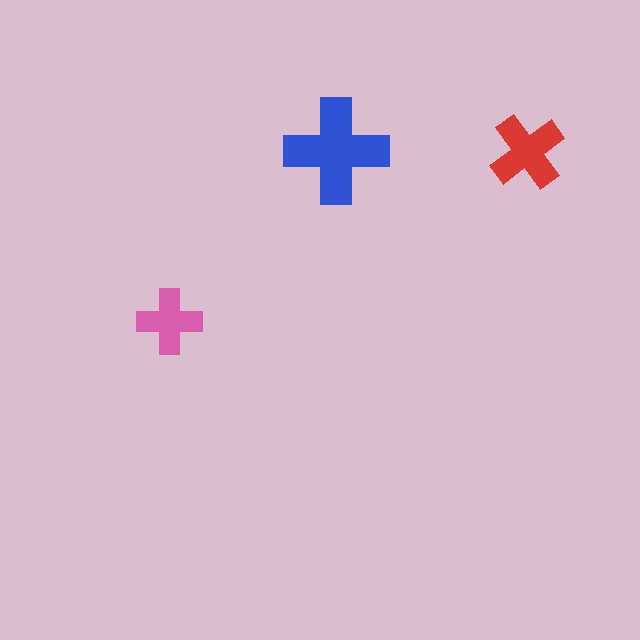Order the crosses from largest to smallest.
the blue one, the red one, the pink one.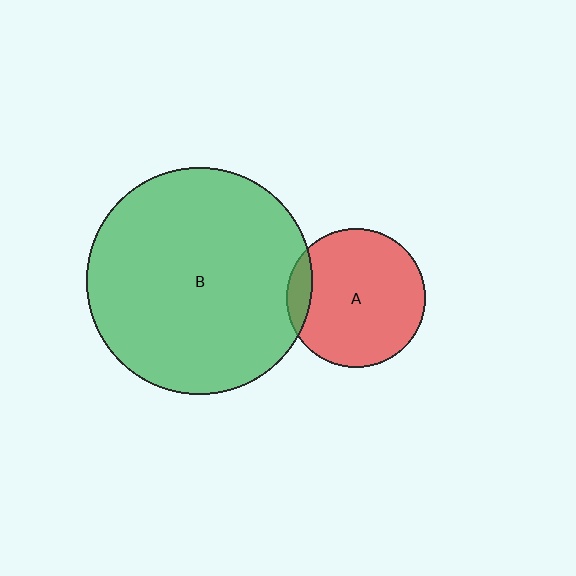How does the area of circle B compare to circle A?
Approximately 2.7 times.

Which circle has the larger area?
Circle B (green).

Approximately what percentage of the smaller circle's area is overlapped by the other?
Approximately 10%.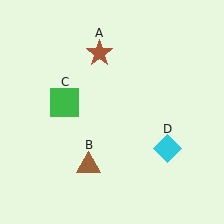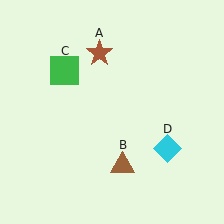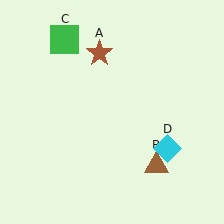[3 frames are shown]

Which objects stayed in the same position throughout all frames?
Brown star (object A) and cyan diamond (object D) remained stationary.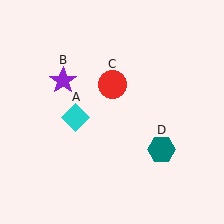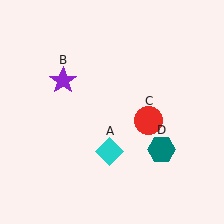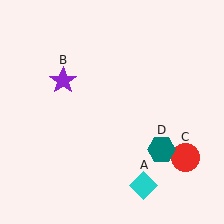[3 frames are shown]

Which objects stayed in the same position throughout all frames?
Purple star (object B) and teal hexagon (object D) remained stationary.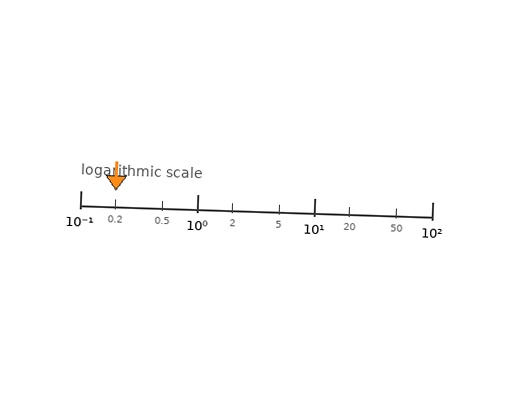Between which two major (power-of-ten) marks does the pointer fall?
The pointer is between 0.1 and 1.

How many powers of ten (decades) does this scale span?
The scale spans 3 decades, from 0.1 to 100.